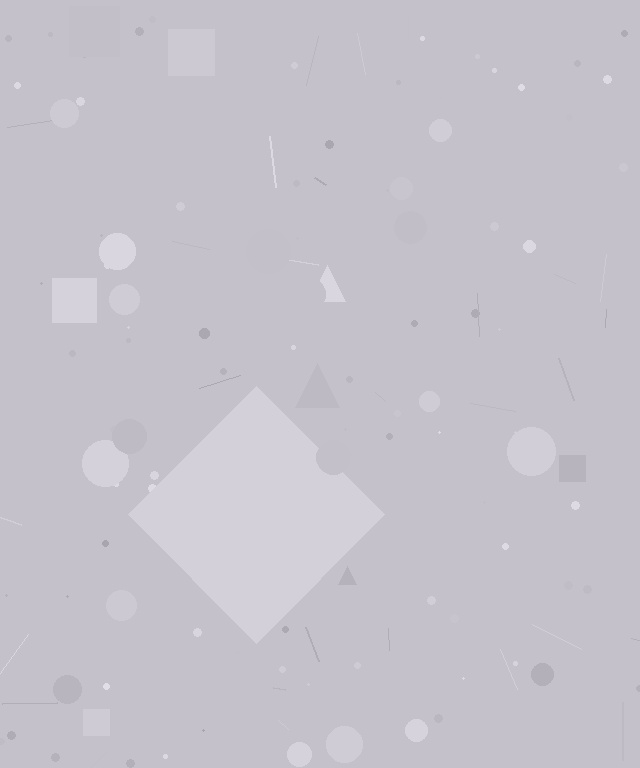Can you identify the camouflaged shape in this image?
The camouflaged shape is a diamond.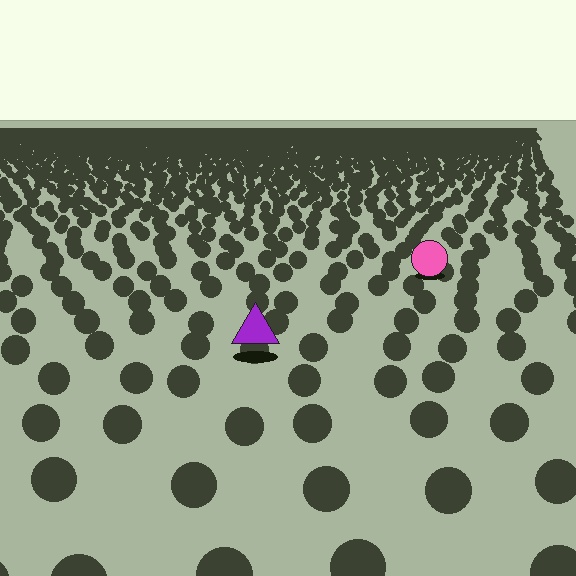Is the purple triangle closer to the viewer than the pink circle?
Yes. The purple triangle is closer — you can tell from the texture gradient: the ground texture is coarser near it.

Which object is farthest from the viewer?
The pink circle is farthest from the viewer. It appears smaller and the ground texture around it is denser.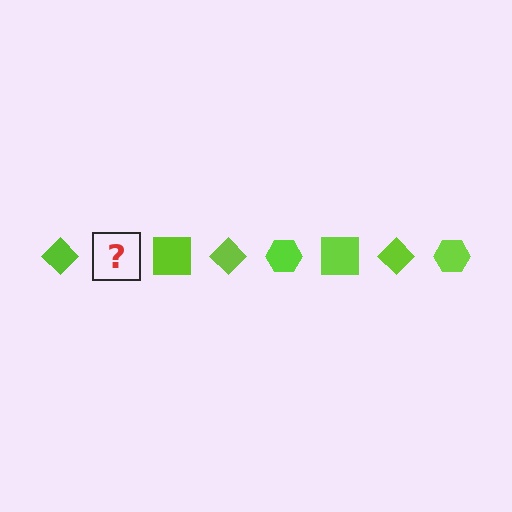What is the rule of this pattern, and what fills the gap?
The rule is that the pattern cycles through diamond, hexagon, square shapes in lime. The gap should be filled with a lime hexagon.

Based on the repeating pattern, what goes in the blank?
The blank should be a lime hexagon.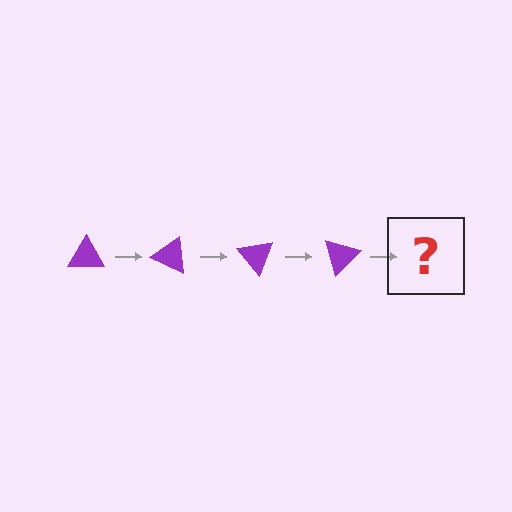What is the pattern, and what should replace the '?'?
The pattern is that the triangle rotates 25 degrees each step. The '?' should be a purple triangle rotated 100 degrees.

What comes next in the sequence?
The next element should be a purple triangle rotated 100 degrees.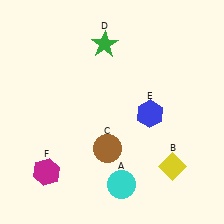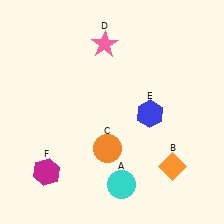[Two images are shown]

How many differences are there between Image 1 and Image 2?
There are 3 differences between the two images.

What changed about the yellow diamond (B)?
In Image 1, B is yellow. In Image 2, it changed to orange.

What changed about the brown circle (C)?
In Image 1, C is brown. In Image 2, it changed to orange.